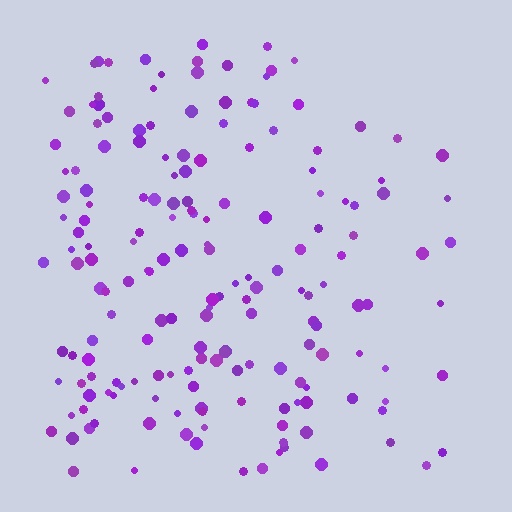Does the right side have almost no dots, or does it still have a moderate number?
Still a moderate number, just noticeably fewer than the left.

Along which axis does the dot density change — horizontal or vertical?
Horizontal.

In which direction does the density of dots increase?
From right to left, with the left side densest.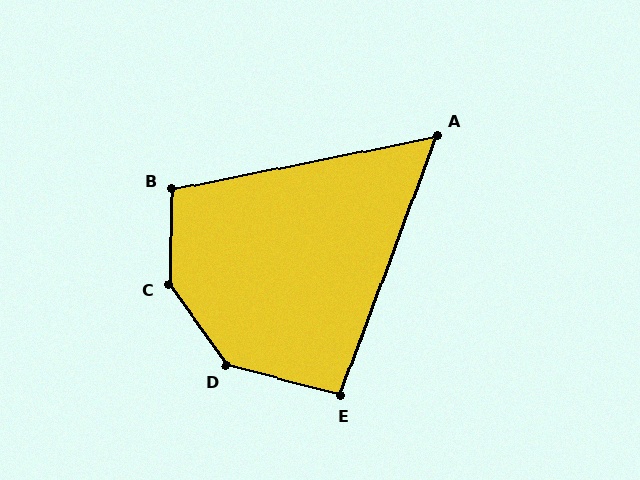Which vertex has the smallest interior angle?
A, at approximately 58 degrees.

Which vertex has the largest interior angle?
C, at approximately 144 degrees.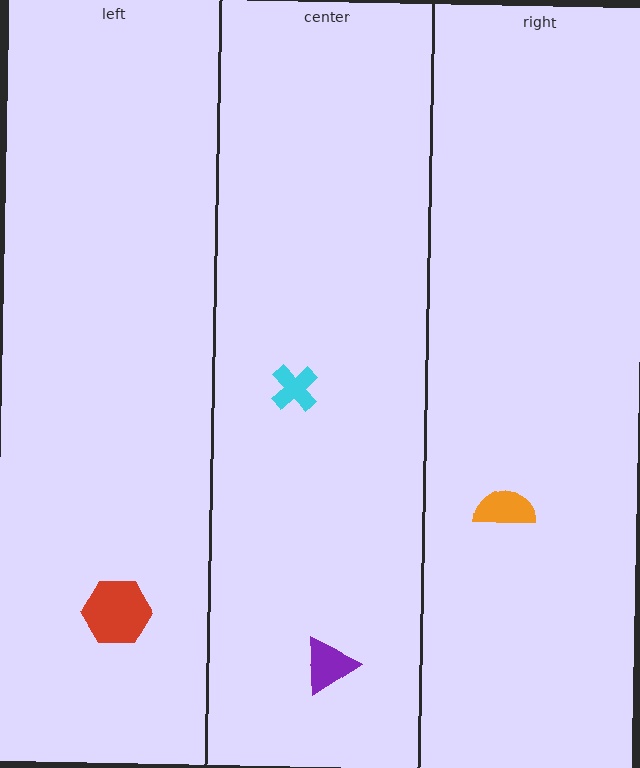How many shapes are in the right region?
1.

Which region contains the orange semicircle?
The right region.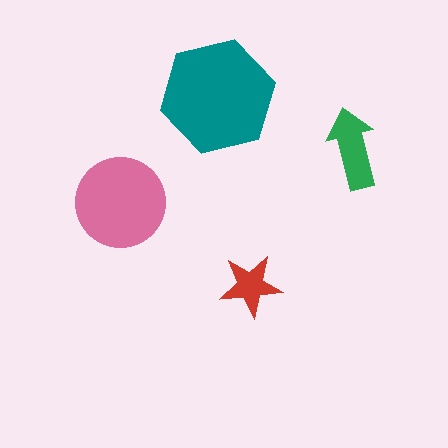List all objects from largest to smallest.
The teal hexagon, the pink circle, the green arrow, the red star.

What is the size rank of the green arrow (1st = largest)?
3rd.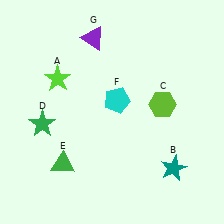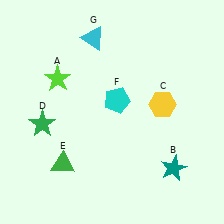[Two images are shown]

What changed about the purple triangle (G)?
In Image 1, G is purple. In Image 2, it changed to cyan.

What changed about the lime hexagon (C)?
In Image 1, C is lime. In Image 2, it changed to yellow.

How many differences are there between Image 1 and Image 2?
There are 2 differences between the two images.